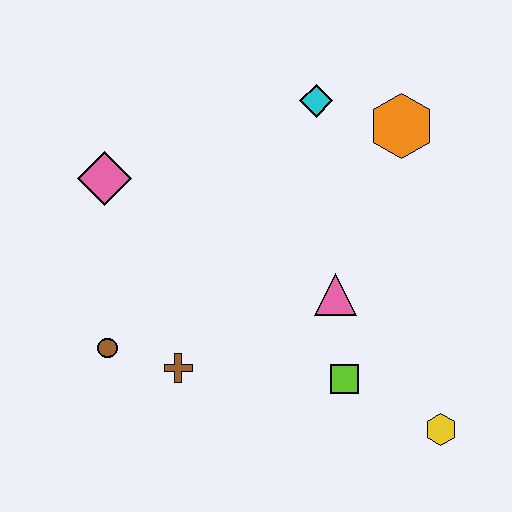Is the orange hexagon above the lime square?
Yes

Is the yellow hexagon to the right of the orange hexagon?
Yes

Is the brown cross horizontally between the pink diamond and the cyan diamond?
Yes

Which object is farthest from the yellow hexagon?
The pink diamond is farthest from the yellow hexagon.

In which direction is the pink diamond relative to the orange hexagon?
The pink diamond is to the left of the orange hexagon.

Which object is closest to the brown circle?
The brown cross is closest to the brown circle.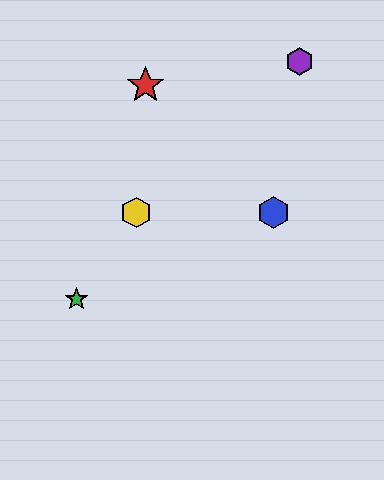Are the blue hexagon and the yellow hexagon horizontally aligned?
Yes, both are at y≈212.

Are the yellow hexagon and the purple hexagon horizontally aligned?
No, the yellow hexagon is at y≈212 and the purple hexagon is at y≈61.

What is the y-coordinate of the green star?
The green star is at y≈299.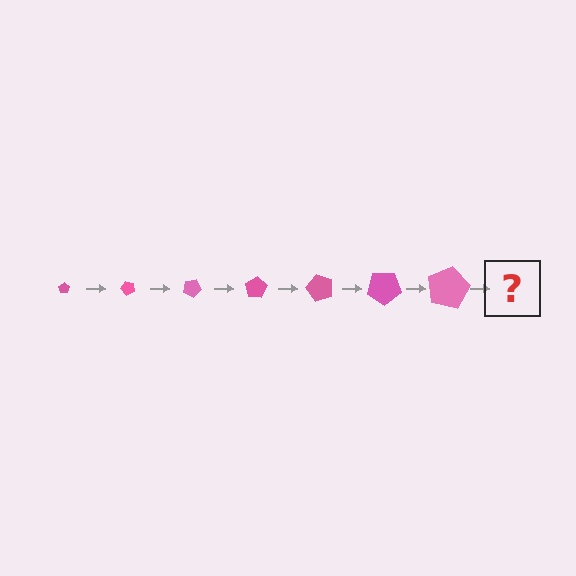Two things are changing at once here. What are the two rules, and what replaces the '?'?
The two rules are that the pentagon grows larger each step and it rotates 50 degrees each step. The '?' should be a pentagon, larger than the previous one and rotated 350 degrees from the start.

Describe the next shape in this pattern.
It should be a pentagon, larger than the previous one and rotated 350 degrees from the start.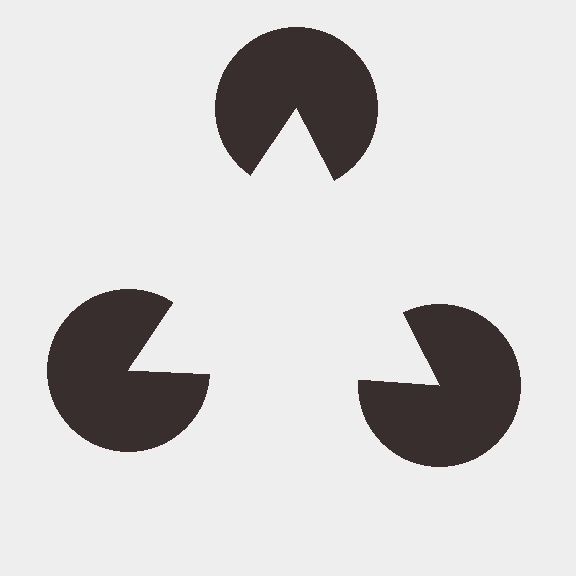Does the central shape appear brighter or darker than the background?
It typically appears slightly brighter than the background, even though no actual brightness change is drawn.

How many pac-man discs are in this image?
There are 3 — one at each vertex of the illusory triangle.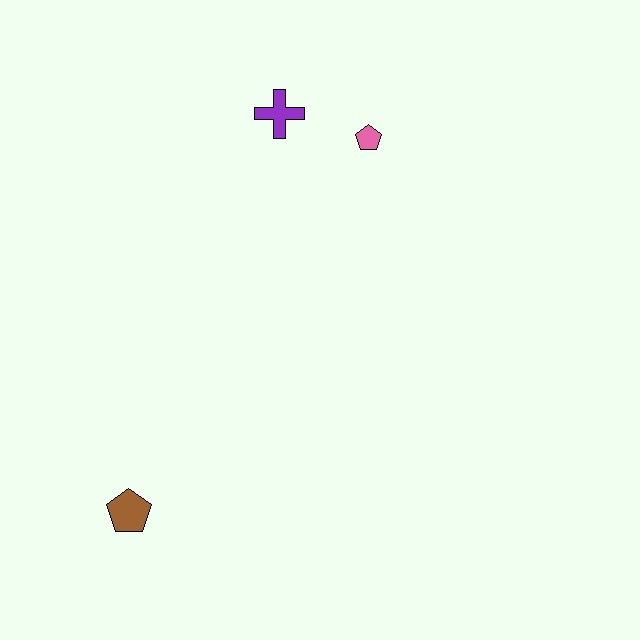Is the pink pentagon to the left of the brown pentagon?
No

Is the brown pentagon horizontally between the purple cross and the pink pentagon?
No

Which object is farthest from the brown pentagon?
The pink pentagon is farthest from the brown pentagon.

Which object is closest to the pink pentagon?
The purple cross is closest to the pink pentagon.